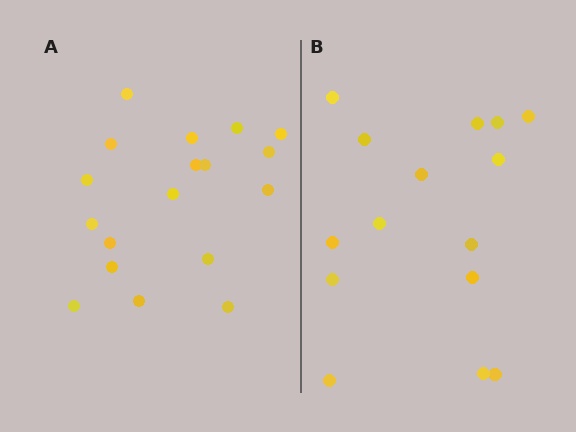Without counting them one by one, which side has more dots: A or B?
Region A (the left region) has more dots.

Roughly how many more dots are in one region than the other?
Region A has just a few more — roughly 2 or 3 more dots than region B.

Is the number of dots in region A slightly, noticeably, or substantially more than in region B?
Region A has only slightly more — the two regions are fairly close. The ratio is roughly 1.2 to 1.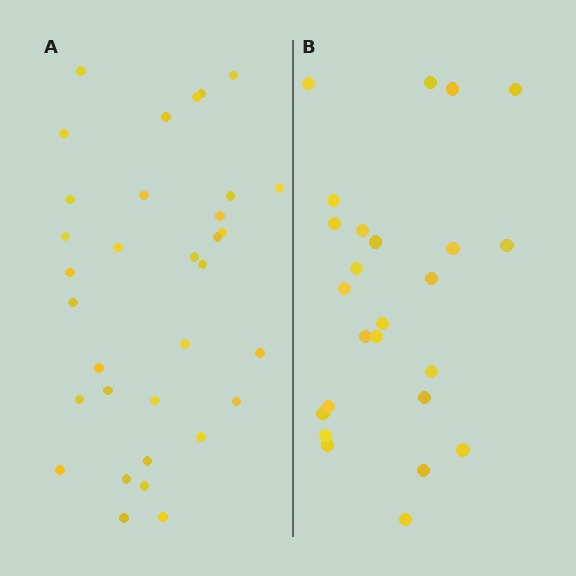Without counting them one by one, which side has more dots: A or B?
Region A (the left region) has more dots.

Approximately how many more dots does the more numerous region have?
Region A has roughly 8 or so more dots than region B.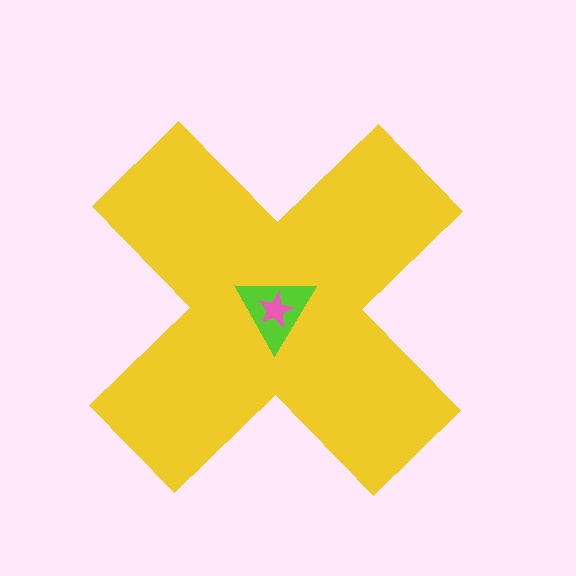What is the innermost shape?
The pink star.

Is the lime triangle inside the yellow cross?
Yes.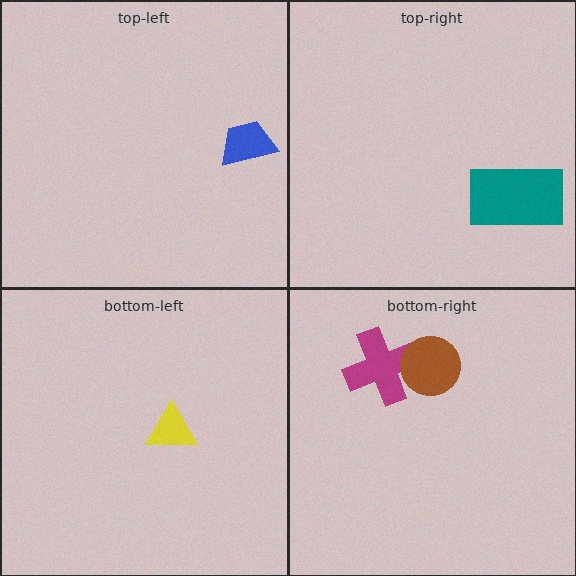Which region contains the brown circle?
The bottom-right region.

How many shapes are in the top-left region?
1.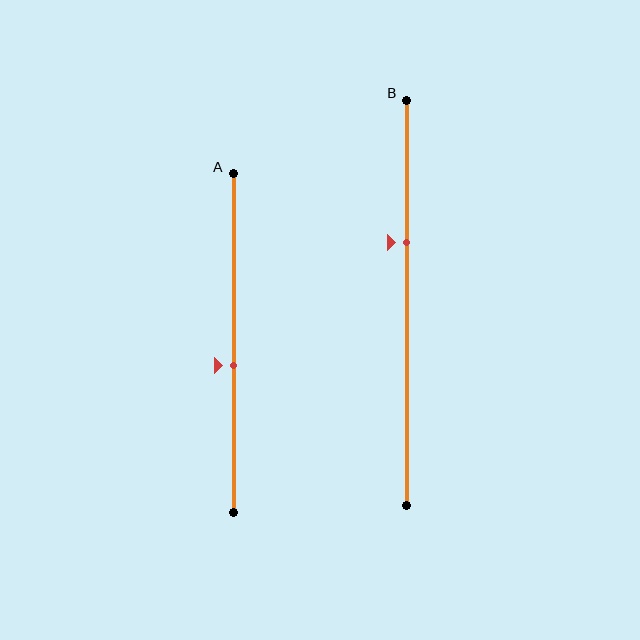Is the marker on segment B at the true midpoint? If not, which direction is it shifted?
No, the marker on segment B is shifted upward by about 15% of the segment length.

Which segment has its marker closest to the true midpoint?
Segment A has its marker closest to the true midpoint.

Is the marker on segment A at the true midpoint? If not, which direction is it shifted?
No, the marker on segment A is shifted downward by about 6% of the segment length.